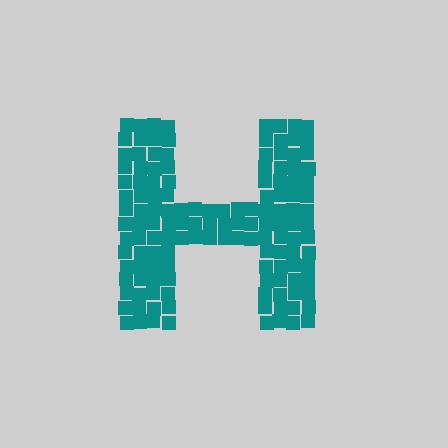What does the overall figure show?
The overall figure shows the letter H.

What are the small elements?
The small elements are squares.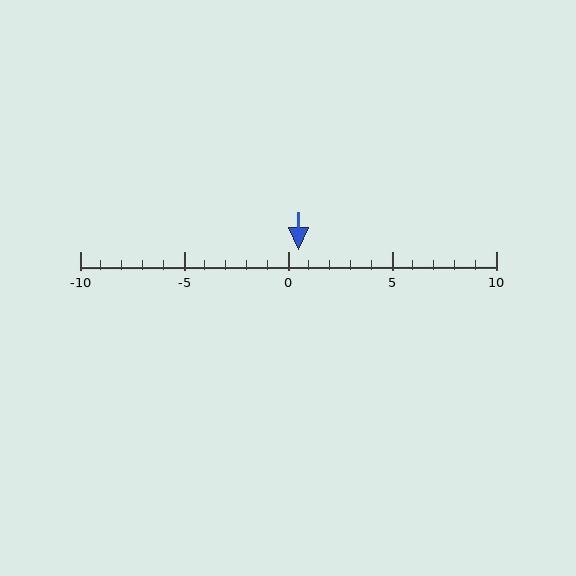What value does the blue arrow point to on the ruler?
The blue arrow points to approximately 0.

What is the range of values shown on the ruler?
The ruler shows values from -10 to 10.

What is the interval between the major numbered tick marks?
The major tick marks are spaced 5 units apart.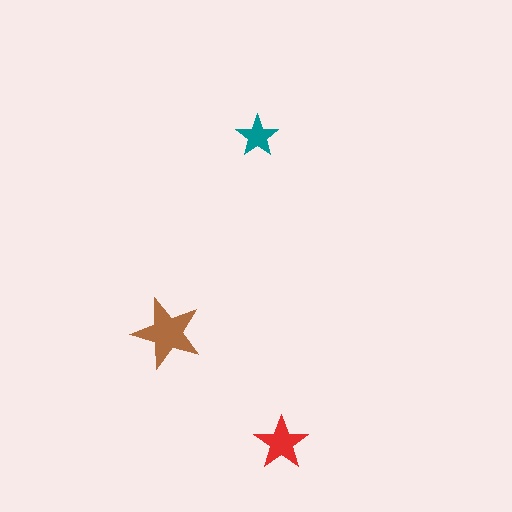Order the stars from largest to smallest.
the brown one, the red one, the teal one.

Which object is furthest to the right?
The red star is rightmost.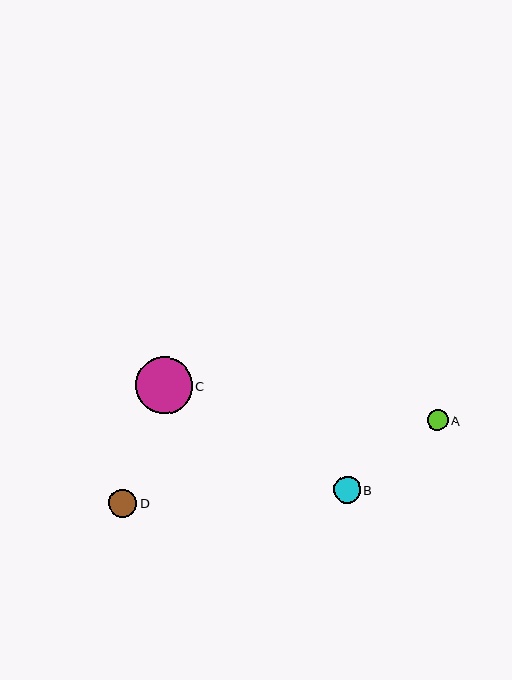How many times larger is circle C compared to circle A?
Circle C is approximately 2.7 times the size of circle A.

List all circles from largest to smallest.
From largest to smallest: C, D, B, A.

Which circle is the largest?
Circle C is the largest with a size of approximately 57 pixels.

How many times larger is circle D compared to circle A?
Circle D is approximately 1.4 times the size of circle A.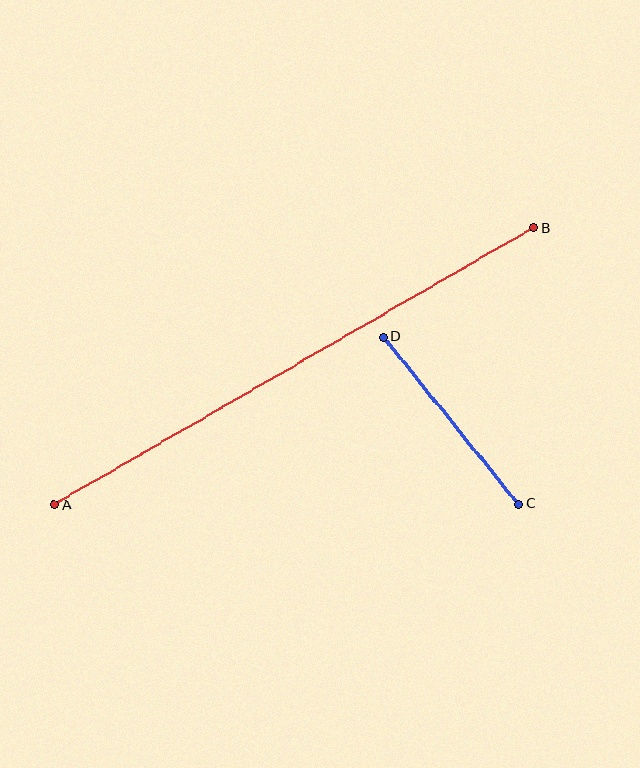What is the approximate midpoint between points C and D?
The midpoint is at approximately (451, 421) pixels.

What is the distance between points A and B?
The distance is approximately 553 pixels.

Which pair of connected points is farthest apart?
Points A and B are farthest apart.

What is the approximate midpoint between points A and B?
The midpoint is at approximately (294, 366) pixels.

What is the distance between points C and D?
The distance is approximately 215 pixels.